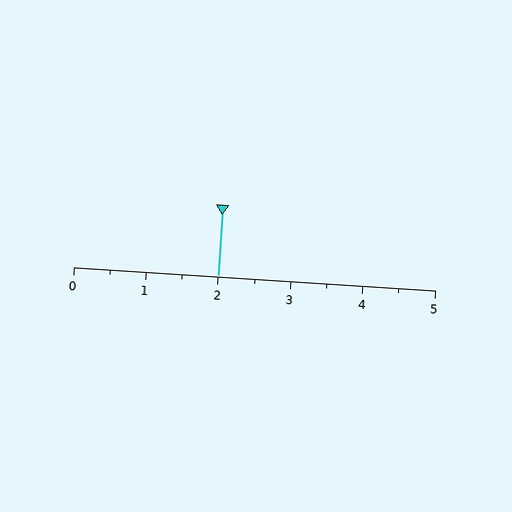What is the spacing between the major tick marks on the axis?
The major ticks are spaced 1 apart.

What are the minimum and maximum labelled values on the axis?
The axis runs from 0 to 5.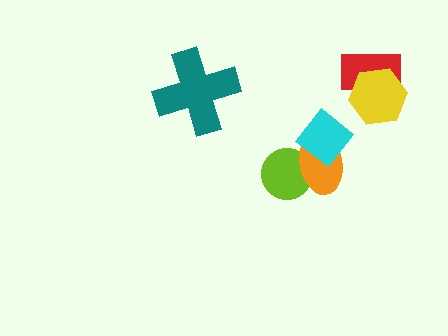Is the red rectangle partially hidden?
Yes, it is partially covered by another shape.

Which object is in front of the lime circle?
The orange ellipse is in front of the lime circle.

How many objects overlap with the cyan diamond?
1 object overlaps with the cyan diamond.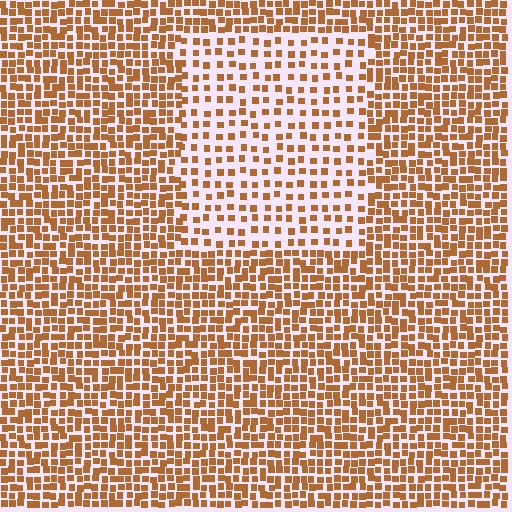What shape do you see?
I see a rectangle.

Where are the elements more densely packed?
The elements are more densely packed outside the rectangle boundary.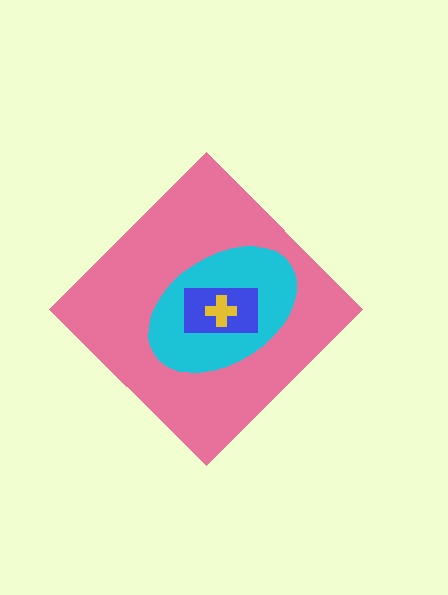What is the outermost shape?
The pink diamond.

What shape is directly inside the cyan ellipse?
The blue rectangle.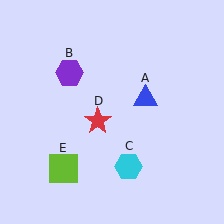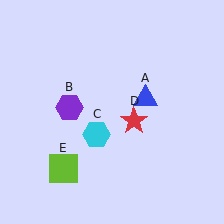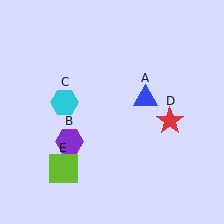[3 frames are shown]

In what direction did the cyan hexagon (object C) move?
The cyan hexagon (object C) moved up and to the left.